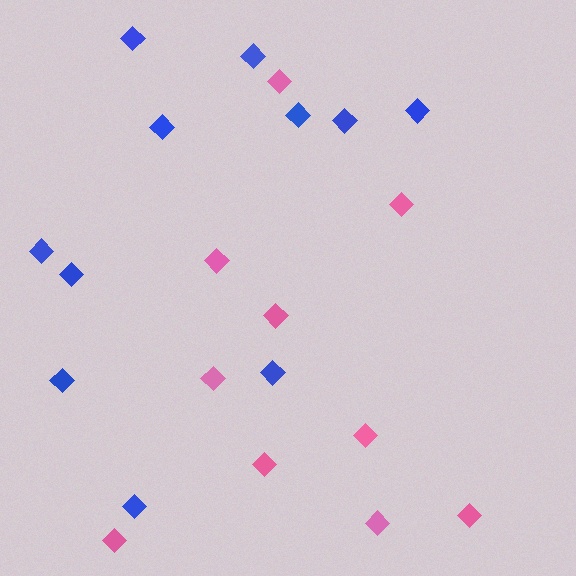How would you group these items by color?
There are 2 groups: one group of pink diamonds (10) and one group of blue diamonds (11).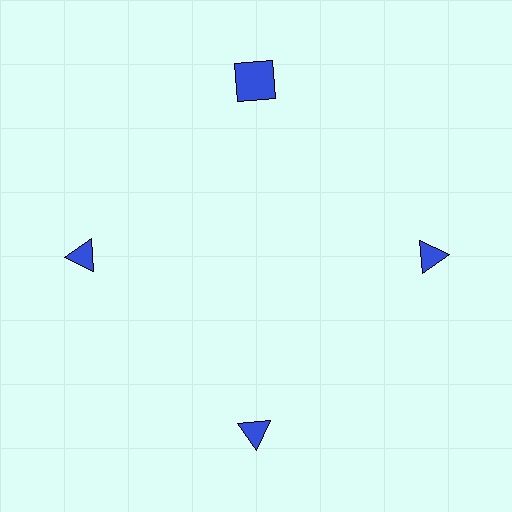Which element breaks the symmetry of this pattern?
The blue square at roughly the 12 o'clock position breaks the symmetry. All other shapes are blue triangles.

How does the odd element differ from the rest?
It has a different shape: square instead of triangle.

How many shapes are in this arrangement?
There are 4 shapes arranged in a ring pattern.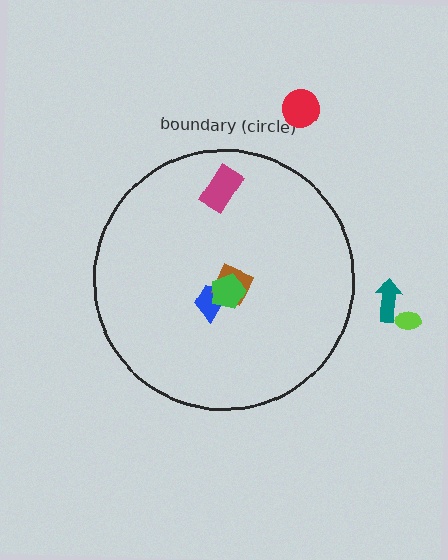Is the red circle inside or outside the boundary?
Outside.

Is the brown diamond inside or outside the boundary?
Inside.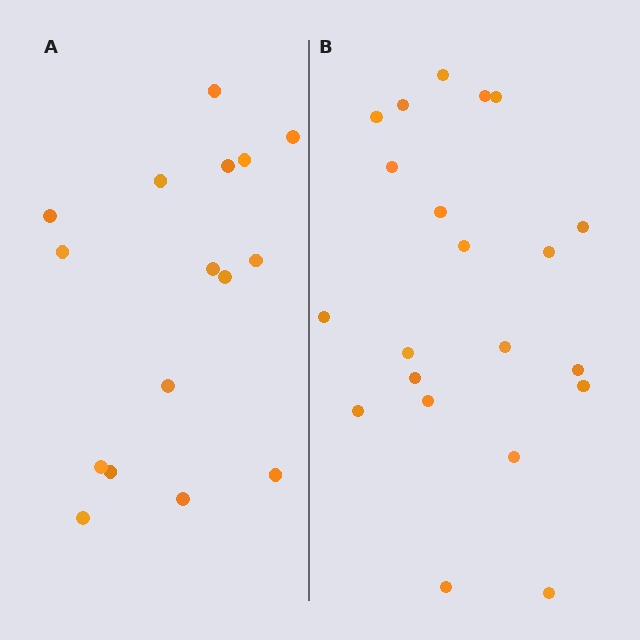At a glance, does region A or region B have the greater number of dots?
Region B (the right region) has more dots.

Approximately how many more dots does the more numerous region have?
Region B has about 5 more dots than region A.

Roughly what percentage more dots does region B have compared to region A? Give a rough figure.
About 30% more.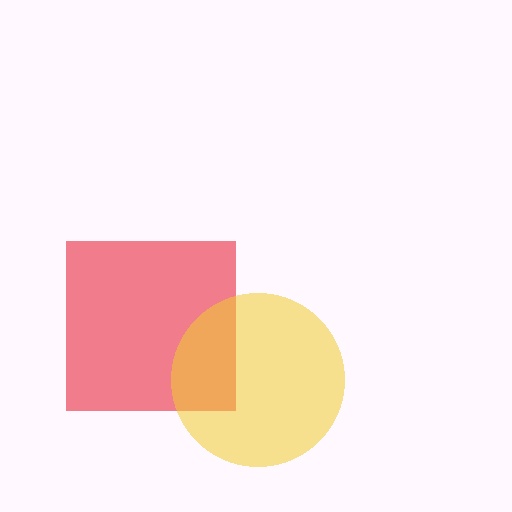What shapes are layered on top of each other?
The layered shapes are: a red square, a yellow circle.